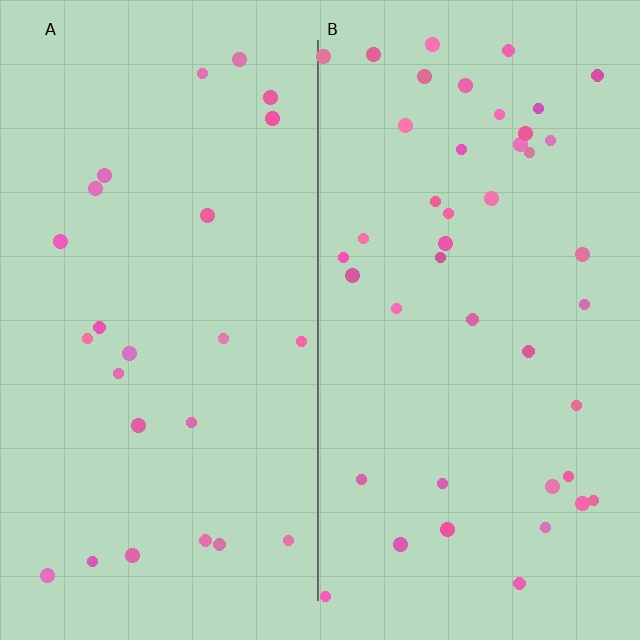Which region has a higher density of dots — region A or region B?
B (the right).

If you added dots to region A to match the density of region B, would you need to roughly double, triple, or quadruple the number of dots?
Approximately double.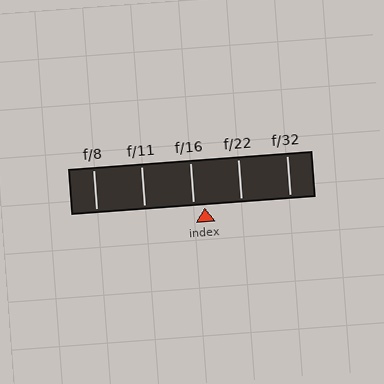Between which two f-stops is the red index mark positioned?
The index mark is between f/16 and f/22.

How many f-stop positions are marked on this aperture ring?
There are 5 f-stop positions marked.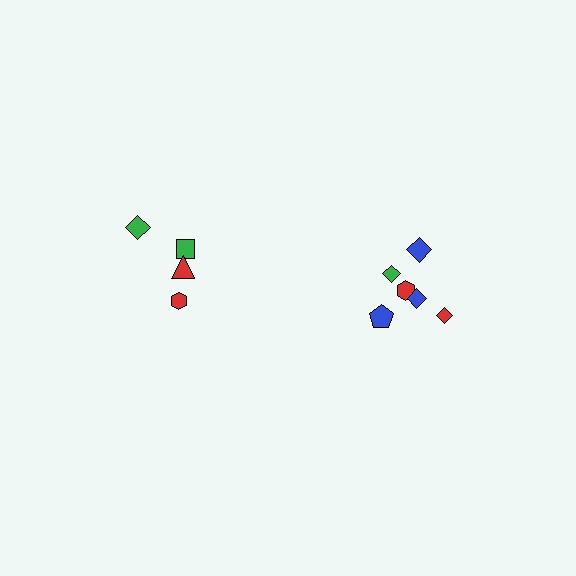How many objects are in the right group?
There are 6 objects.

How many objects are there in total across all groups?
There are 10 objects.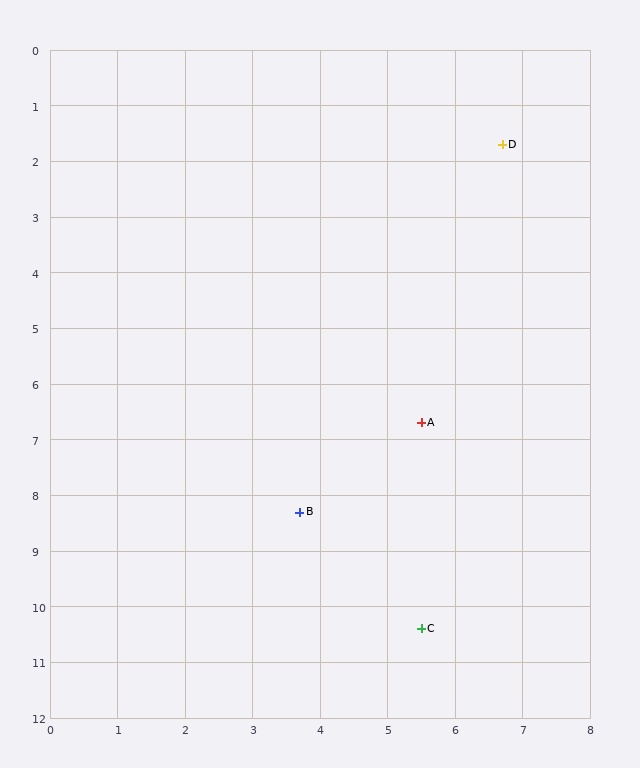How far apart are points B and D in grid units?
Points B and D are about 7.2 grid units apart.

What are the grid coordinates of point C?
Point C is at approximately (5.5, 10.4).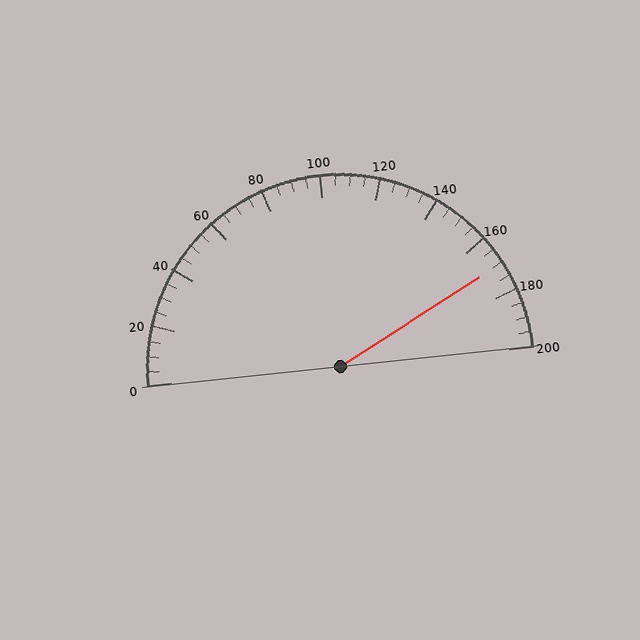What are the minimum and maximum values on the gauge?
The gauge ranges from 0 to 200.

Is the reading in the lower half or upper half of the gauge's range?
The reading is in the upper half of the range (0 to 200).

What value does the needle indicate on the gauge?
The needle indicates approximately 170.